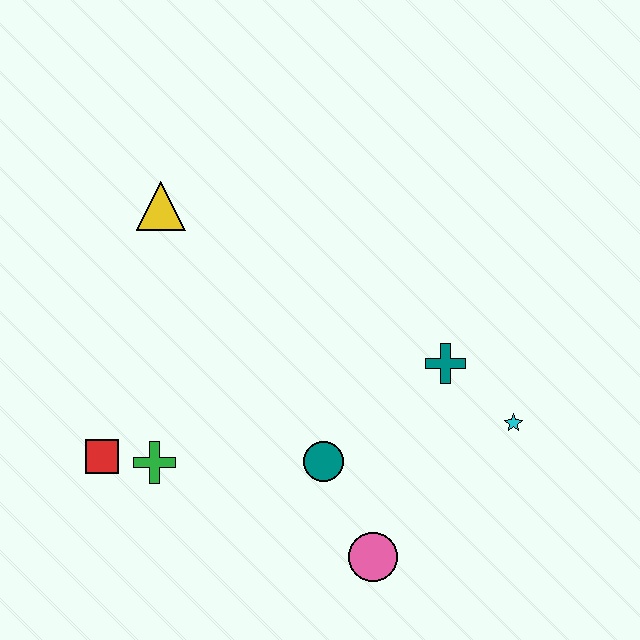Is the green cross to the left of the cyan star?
Yes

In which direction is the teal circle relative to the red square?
The teal circle is to the right of the red square.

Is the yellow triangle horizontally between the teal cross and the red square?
Yes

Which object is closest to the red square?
The green cross is closest to the red square.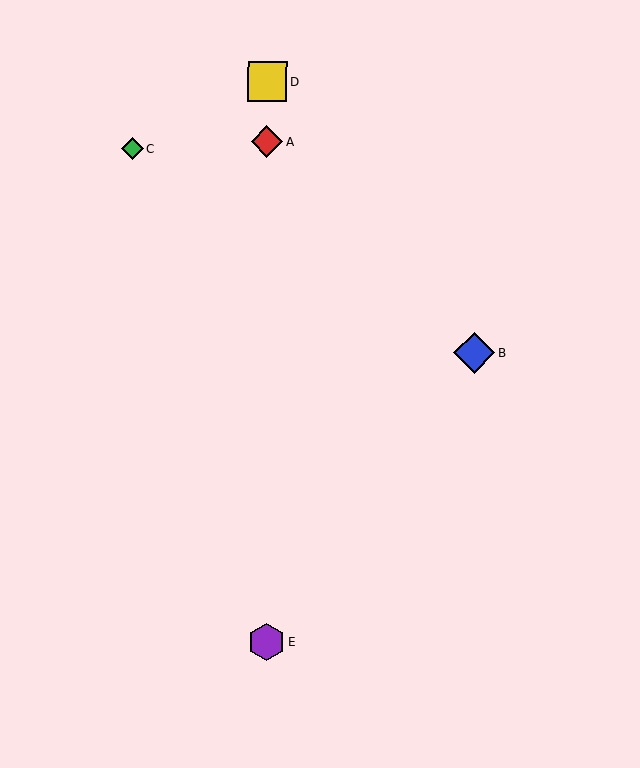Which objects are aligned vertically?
Objects A, D, E are aligned vertically.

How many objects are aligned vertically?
3 objects (A, D, E) are aligned vertically.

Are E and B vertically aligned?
No, E is at x≈266 and B is at x≈474.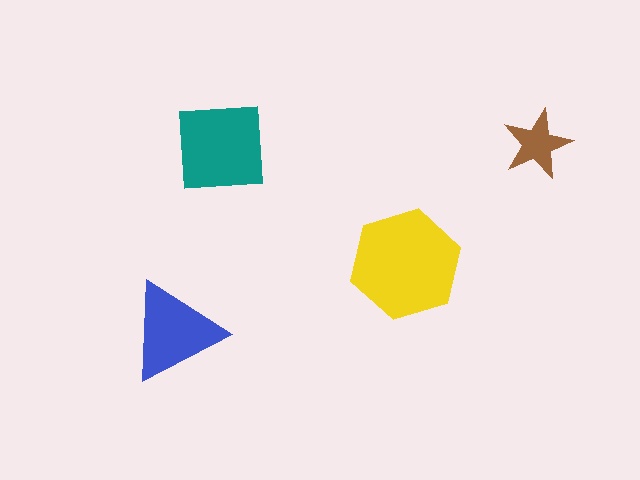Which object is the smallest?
The brown star.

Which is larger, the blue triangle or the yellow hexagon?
The yellow hexagon.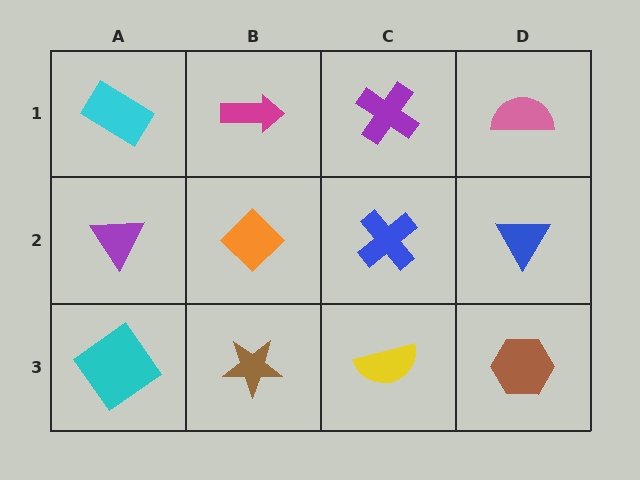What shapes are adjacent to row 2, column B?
A magenta arrow (row 1, column B), a brown star (row 3, column B), a purple triangle (row 2, column A), a blue cross (row 2, column C).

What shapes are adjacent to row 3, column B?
An orange diamond (row 2, column B), a cyan diamond (row 3, column A), a yellow semicircle (row 3, column C).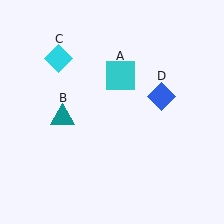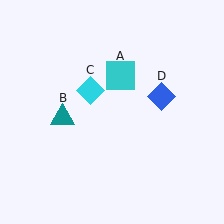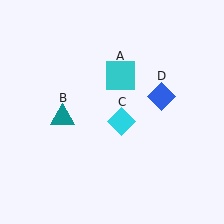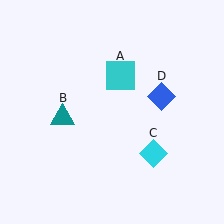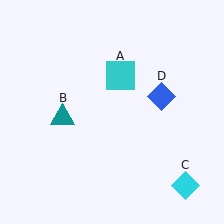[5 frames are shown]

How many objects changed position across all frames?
1 object changed position: cyan diamond (object C).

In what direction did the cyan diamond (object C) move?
The cyan diamond (object C) moved down and to the right.